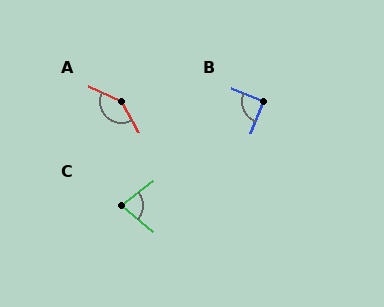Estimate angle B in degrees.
Approximately 93 degrees.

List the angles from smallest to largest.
C (77°), B (93°), A (145°).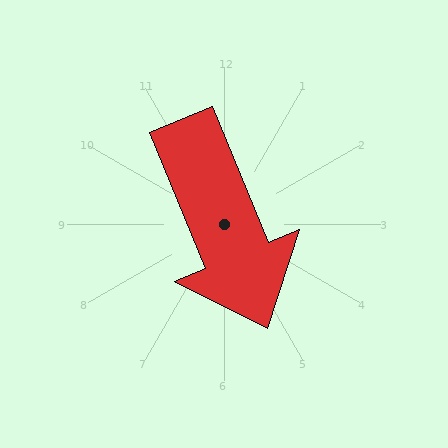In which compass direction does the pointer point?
Southeast.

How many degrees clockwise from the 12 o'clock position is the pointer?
Approximately 157 degrees.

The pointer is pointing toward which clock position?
Roughly 5 o'clock.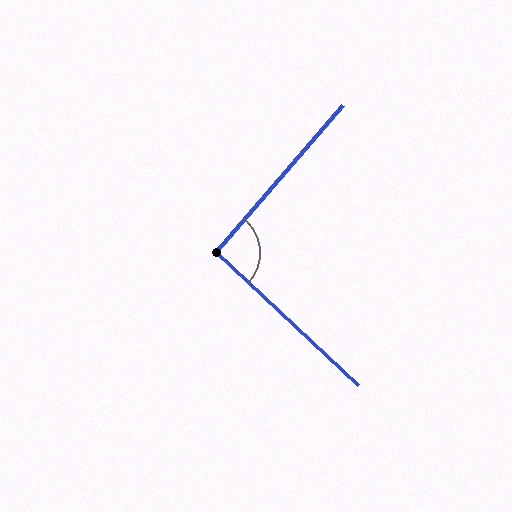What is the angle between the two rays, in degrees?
Approximately 92 degrees.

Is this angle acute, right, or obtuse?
It is approximately a right angle.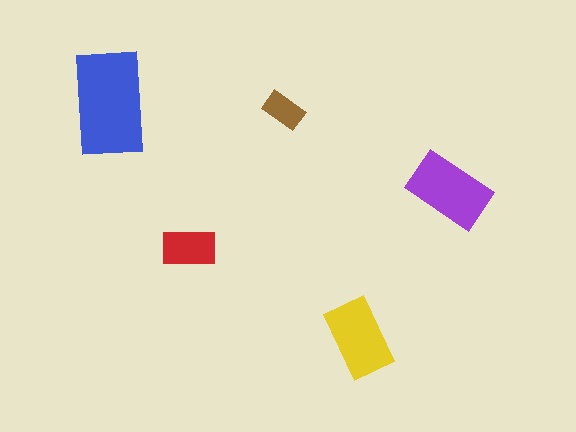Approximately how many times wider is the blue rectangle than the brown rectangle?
About 2.5 times wider.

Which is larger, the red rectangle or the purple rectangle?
The purple one.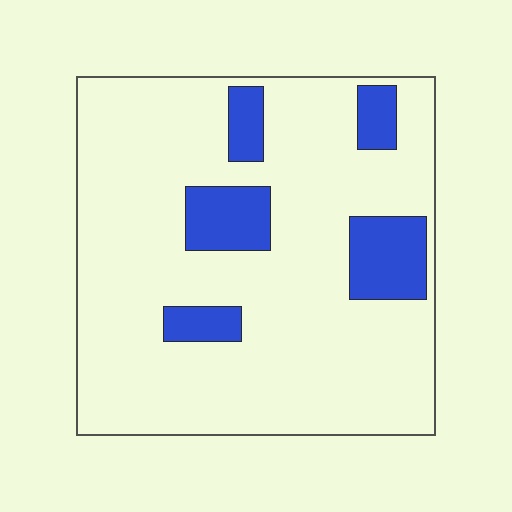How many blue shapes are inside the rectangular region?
5.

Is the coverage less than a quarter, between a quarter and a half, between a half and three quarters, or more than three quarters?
Less than a quarter.